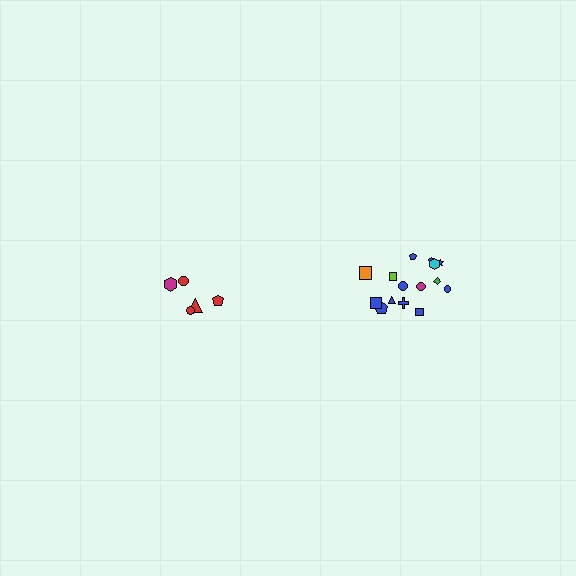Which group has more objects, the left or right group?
The right group.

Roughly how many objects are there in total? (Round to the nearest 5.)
Roughly 20 objects in total.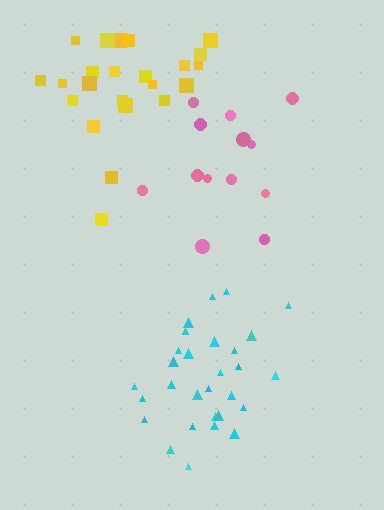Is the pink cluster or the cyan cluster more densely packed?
Cyan.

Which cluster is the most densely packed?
Cyan.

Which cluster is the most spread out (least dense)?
Pink.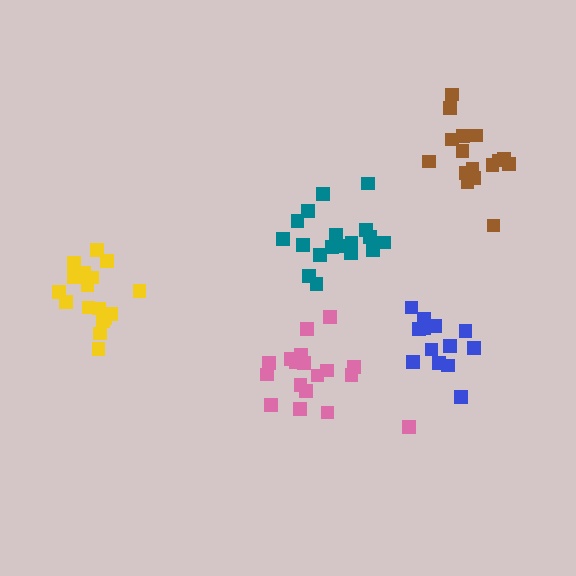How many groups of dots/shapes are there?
There are 5 groups.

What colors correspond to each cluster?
The clusters are colored: pink, teal, blue, brown, yellow.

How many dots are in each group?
Group 1: 18 dots, Group 2: 18 dots, Group 3: 13 dots, Group 4: 16 dots, Group 5: 17 dots (82 total).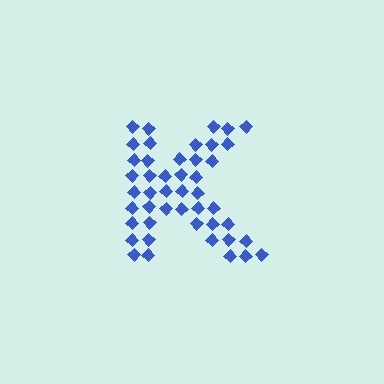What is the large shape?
The large shape is the letter K.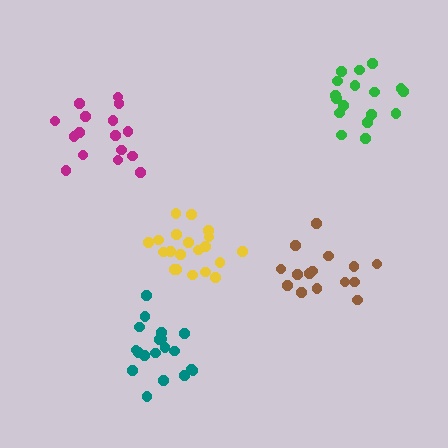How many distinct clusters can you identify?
There are 5 distinct clusters.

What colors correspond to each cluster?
The clusters are colored: green, magenta, teal, yellow, brown.